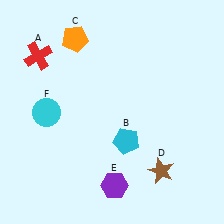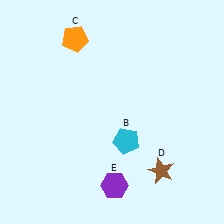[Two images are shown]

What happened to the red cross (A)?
The red cross (A) was removed in Image 2. It was in the top-left area of Image 1.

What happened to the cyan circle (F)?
The cyan circle (F) was removed in Image 2. It was in the bottom-left area of Image 1.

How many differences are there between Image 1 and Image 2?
There are 2 differences between the two images.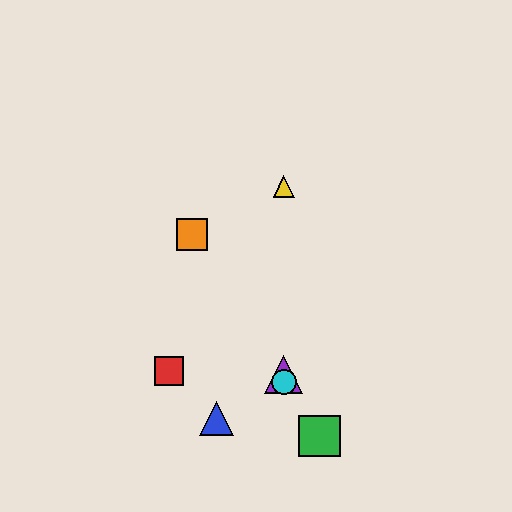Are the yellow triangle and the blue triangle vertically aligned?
No, the yellow triangle is at x≈284 and the blue triangle is at x≈217.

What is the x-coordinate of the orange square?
The orange square is at x≈192.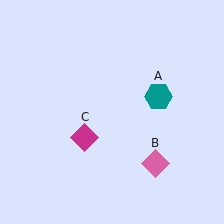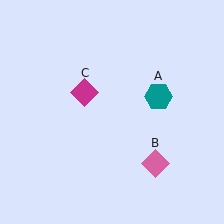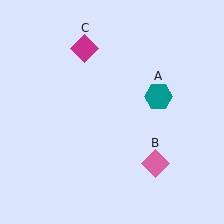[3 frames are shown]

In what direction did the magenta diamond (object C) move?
The magenta diamond (object C) moved up.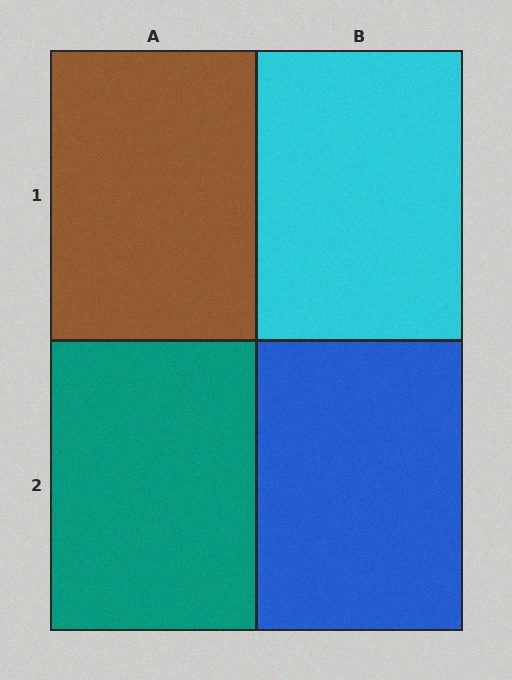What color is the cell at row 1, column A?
Brown.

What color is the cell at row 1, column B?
Cyan.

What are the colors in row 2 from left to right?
Teal, blue.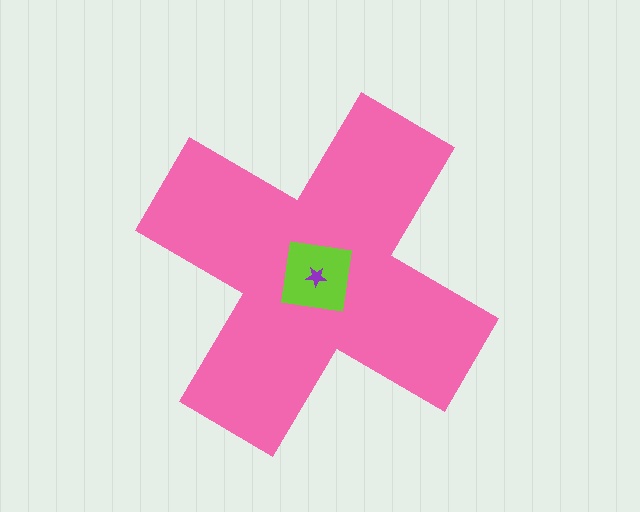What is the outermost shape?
The pink cross.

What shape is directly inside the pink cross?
The lime square.